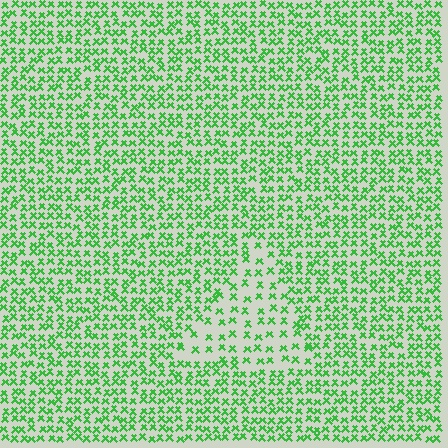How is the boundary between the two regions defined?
The boundary is defined by a change in element density (approximately 1.9x ratio). All elements are the same color, size, and shape.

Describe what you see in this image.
The image contains small green elements arranged at two different densities. A triangle-shaped region is visible where the elements are less densely packed than the surrounding area.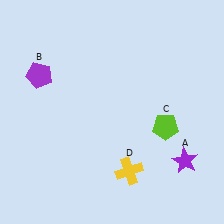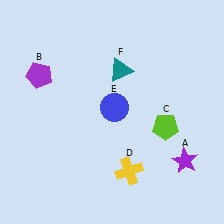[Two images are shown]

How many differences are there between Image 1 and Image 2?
There are 2 differences between the two images.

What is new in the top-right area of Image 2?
A teal triangle (F) was added in the top-right area of Image 2.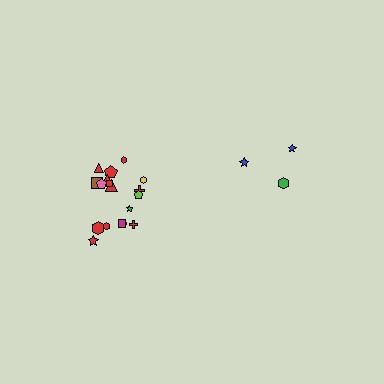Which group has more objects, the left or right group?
The left group.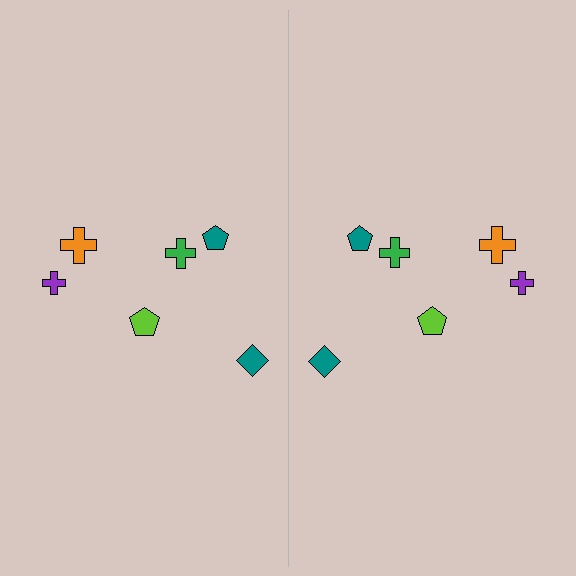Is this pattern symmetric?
Yes, this pattern has bilateral (reflection) symmetry.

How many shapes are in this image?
There are 12 shapes in this image.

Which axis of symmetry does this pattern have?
The pattern has a vertical axis of symmetry running through the center of the image.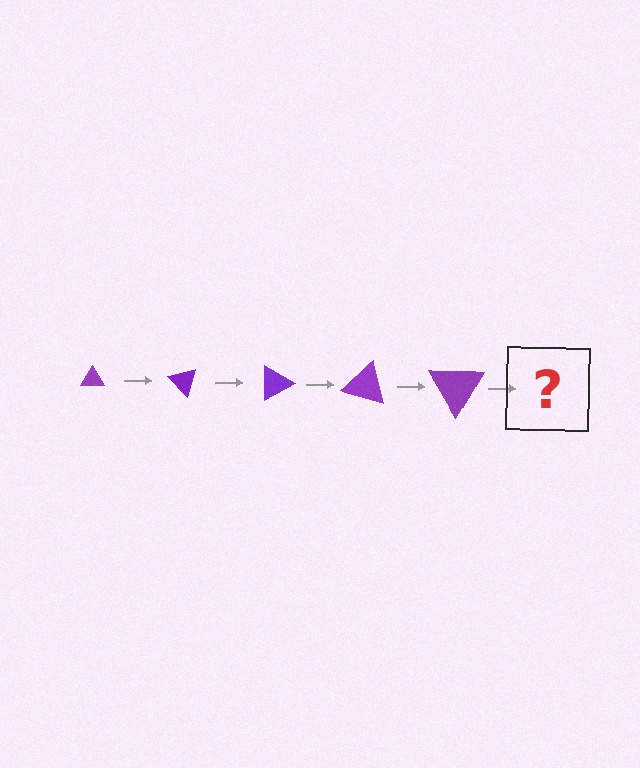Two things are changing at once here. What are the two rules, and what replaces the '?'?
The two rules are that the triangle grows larger each step and it rotates 45 degrees each step. The '?' should be a triangle, larger than the previous one and rotated 225 degrees from the start.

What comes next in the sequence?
The next element should be a triangle, larger than the previous one and rotated 225 degrees from the start.